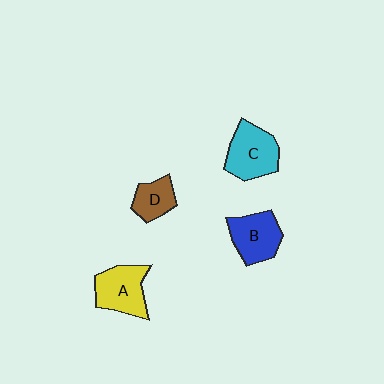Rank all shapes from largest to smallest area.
From largest to smallest: C (cyan), A (yellow), B (blue), D (brown).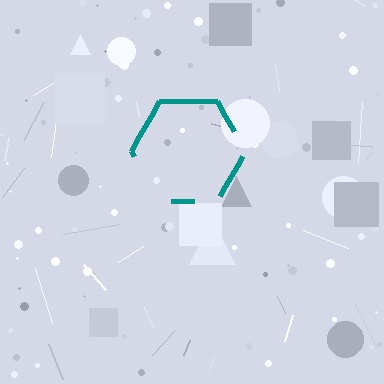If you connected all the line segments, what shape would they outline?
They would outline a hexagon.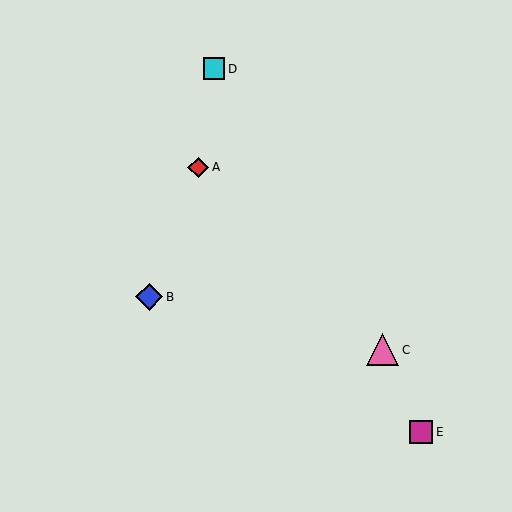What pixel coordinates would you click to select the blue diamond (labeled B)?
Click at (149, 297) to select the blue diamond B.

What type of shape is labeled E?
Shape E is a magenta square.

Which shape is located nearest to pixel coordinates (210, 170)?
The red diamond (labeled A) at (198, 167) is nearest to that location.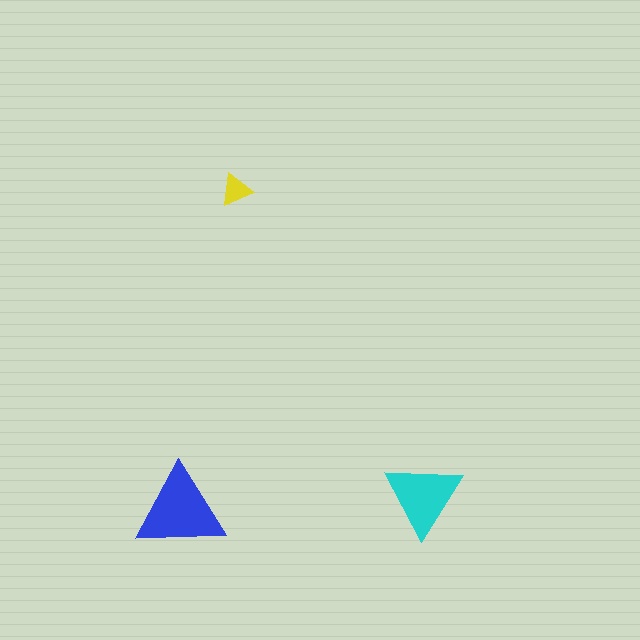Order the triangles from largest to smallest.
the blue one, the cyan one, the yellow one.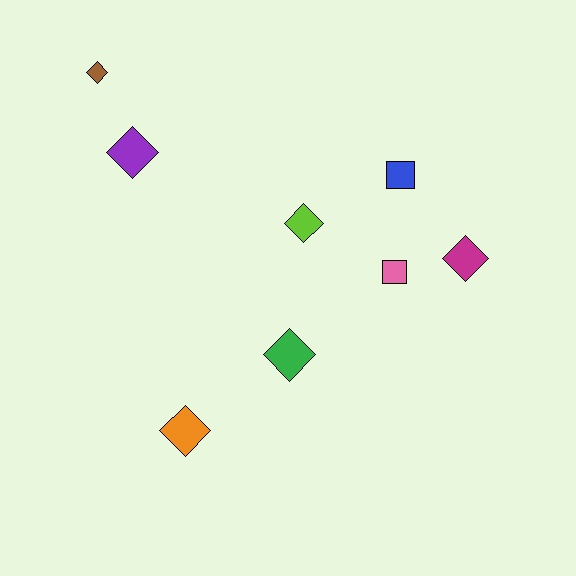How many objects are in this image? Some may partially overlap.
There are 8 objects.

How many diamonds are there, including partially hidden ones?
There are 6 diamonds.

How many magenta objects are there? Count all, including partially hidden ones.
There is 1 magenta object.